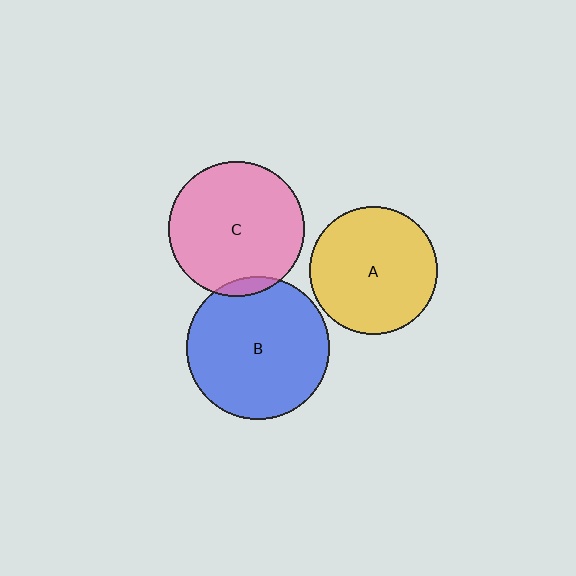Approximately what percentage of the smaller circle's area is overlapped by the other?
Approximately 5%.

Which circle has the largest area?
Circle B (blue).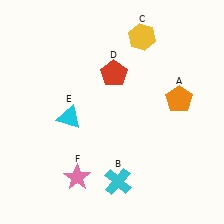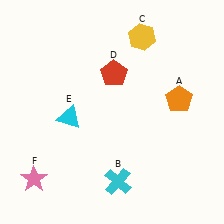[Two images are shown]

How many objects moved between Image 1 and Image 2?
1 object moved between the two images.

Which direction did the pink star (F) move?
The pink star (F) moved left.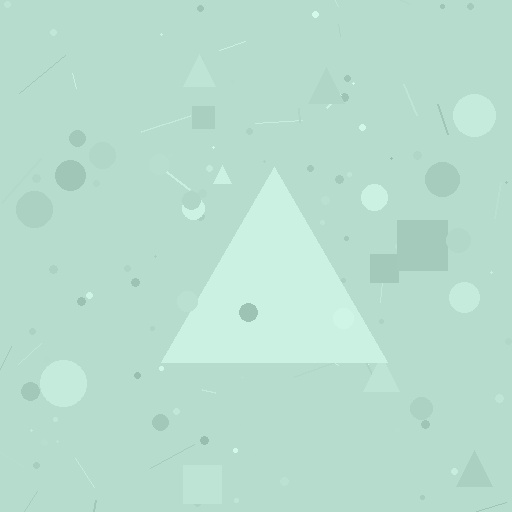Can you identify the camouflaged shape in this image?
The camouflaged shape is a triangle.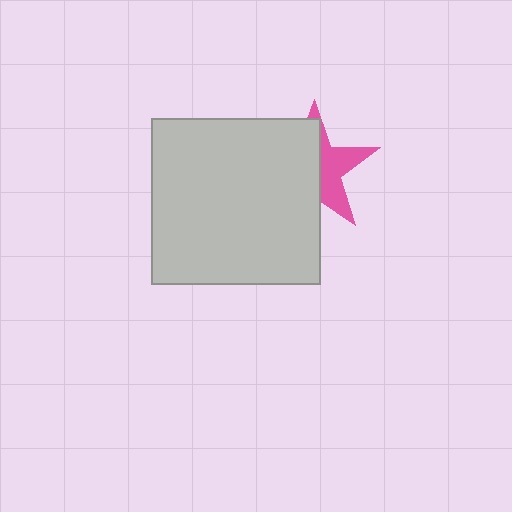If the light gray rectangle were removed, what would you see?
You would see the complete pink star.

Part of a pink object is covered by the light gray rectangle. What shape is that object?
It is a star.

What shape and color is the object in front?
The object in front is a light gray rectangle.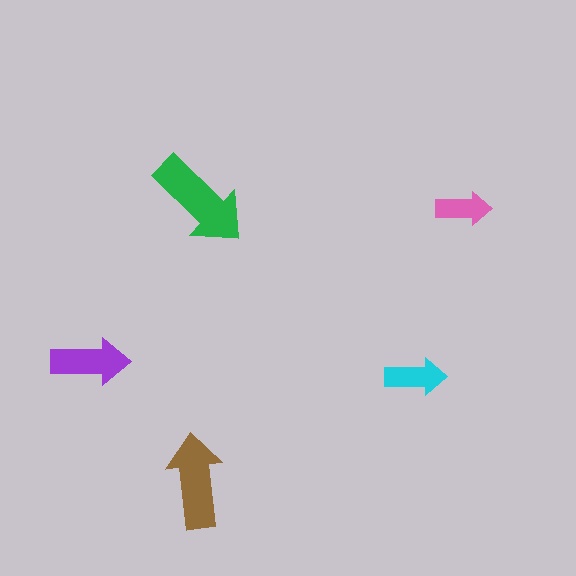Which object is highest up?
The green arrow is topmost.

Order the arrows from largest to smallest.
the green one, the brown one, the purple one, the cyan one, the pink one.